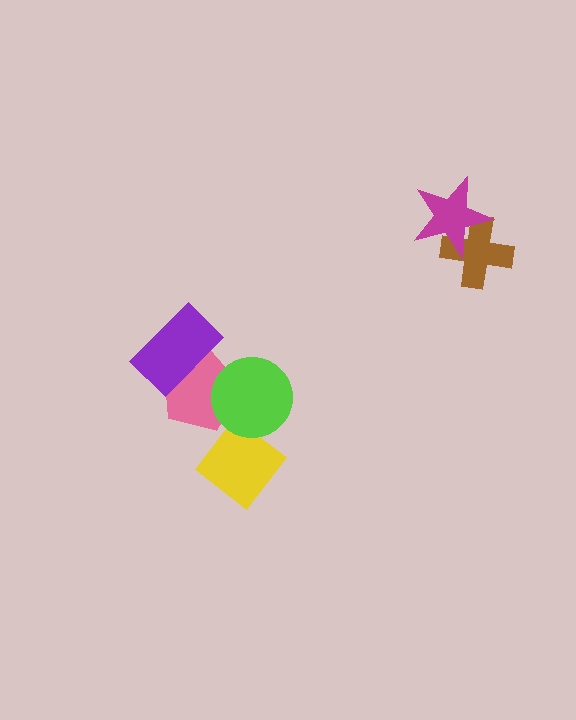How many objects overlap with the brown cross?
1 object overlaps with the brown cross.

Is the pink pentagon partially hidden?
Yes, it is partially covered by another shape.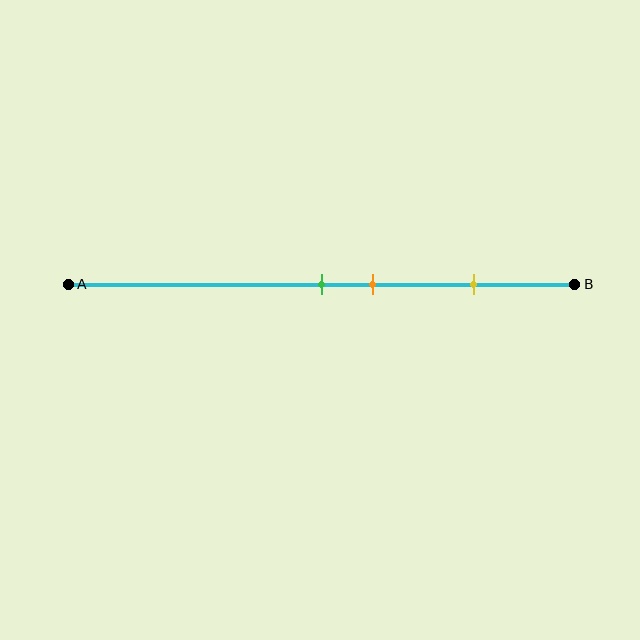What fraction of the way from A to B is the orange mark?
The orange mark is approximately 60% (0.6) of the way from A to B.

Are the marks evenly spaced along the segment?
No, the marks are not evenly spaced.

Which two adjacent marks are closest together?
The green and orange marks are the closest adjacent pair.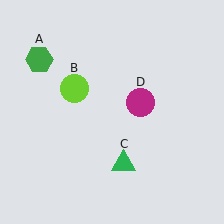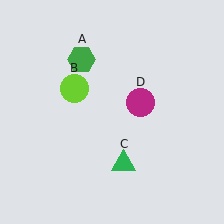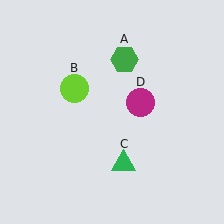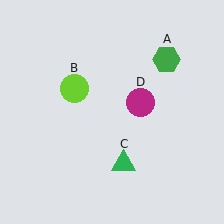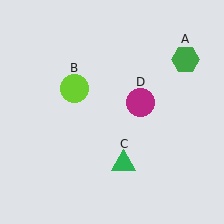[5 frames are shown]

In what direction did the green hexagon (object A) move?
The green hexagon (object A) moved right.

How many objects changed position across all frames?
1 object changed position: green hexagon (object A).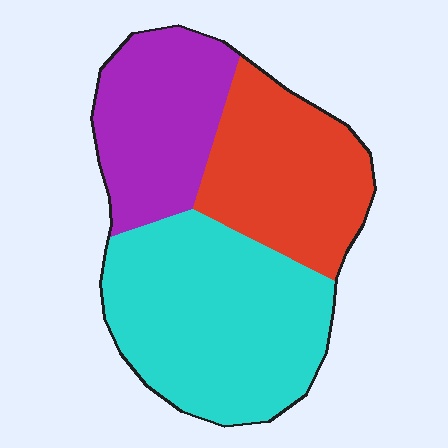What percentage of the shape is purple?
Purple takes up between a quarter and a half of the shape.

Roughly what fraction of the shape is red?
Red covers roughly 30% of the shape.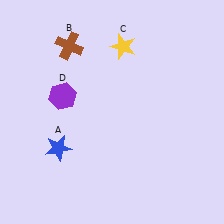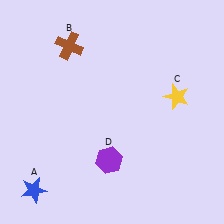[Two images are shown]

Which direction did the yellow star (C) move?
The yellow star (C) moved right.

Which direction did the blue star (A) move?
The blue star (A) moved down.